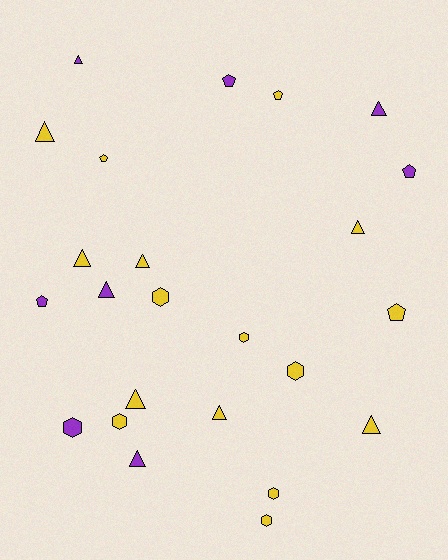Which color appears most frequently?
Yellow, with 16 objects.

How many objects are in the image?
There are 24 objects.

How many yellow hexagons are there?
There are 6 yellow hexagons.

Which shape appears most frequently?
Triangle, with 11 objects.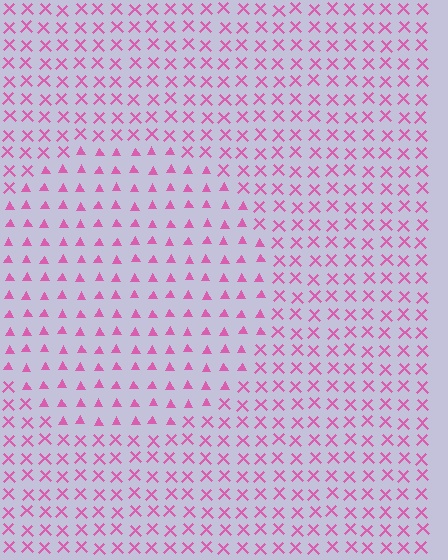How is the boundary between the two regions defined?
The boundary is defined by a change in element shape: triangles inside vs. X marks outside. All elements share the same color and spacing.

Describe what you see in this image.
The image is filled with small pink elements arranged in a uniform grid. A circle-shaped region contains triangles, while the surrounding area contains X marks. The boundary is defined purely by the change in element shape.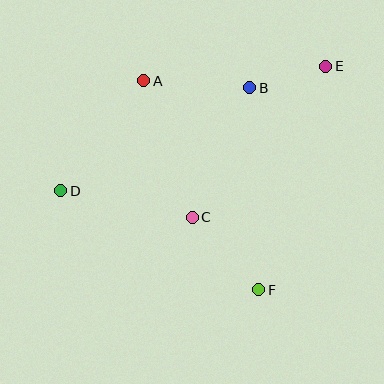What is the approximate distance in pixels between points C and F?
The distance between C and F is approximately 99 pixels.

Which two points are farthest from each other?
Points D and E are farthest from each other.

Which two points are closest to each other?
Points B and E are closest to each other.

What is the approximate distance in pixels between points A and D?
The distance between A and D is approximately 138 pixels.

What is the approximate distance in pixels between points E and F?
The distance between E and F is approximately 234 pixels.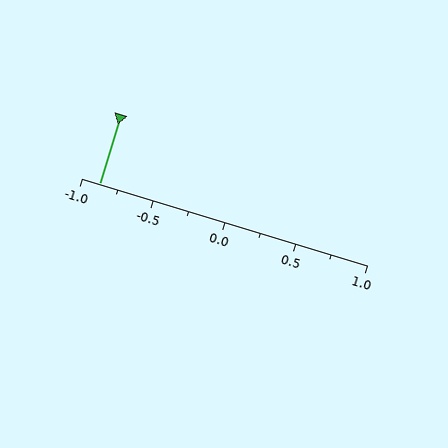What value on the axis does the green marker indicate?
The marker indicates approximately -0.88.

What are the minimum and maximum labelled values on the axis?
The axis runs from -1.0 to 1.0.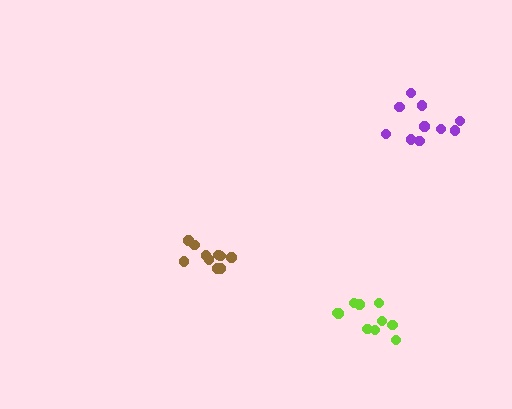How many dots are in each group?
Group 1: 10 dots, Group 2: 10 dots, Group 3: 10 dots (30 total).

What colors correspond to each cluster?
The clusters are colored: purple, brown, lime.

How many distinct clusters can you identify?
There are 3 distinct clusters.